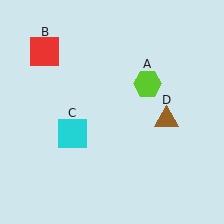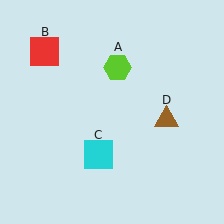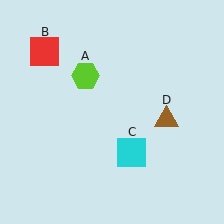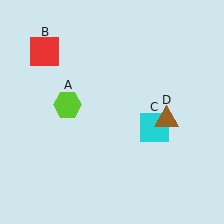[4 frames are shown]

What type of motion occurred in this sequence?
The lime hexagon (object A), cyan square (object C) rotated counterclockwise around the center of the scene.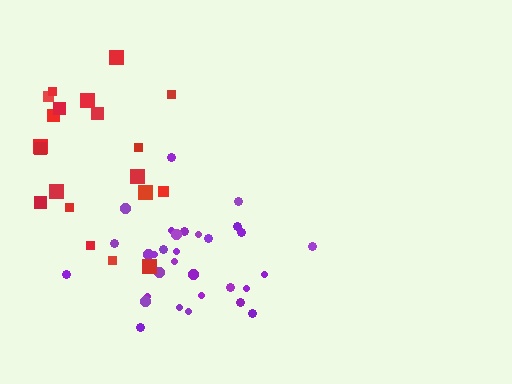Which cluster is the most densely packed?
Purple.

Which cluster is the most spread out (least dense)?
Red.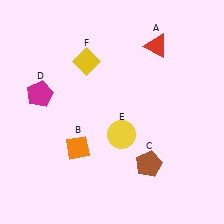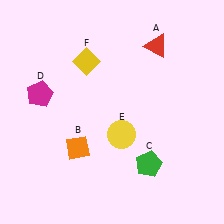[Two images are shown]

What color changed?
The pentagon (C) changed from brown in Image 1 to green in Image 2.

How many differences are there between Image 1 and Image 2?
There is 1 difference between the two images.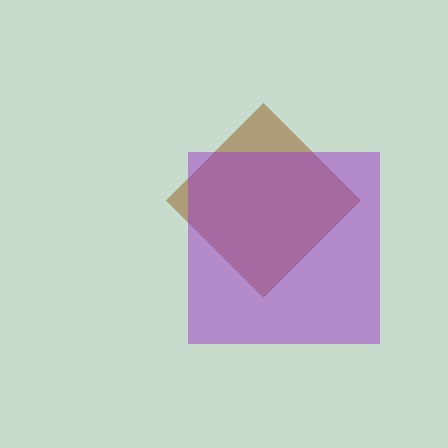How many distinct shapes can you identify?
There are 2 distinct shapes: a brown diamond, a purple square.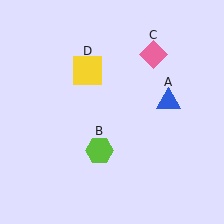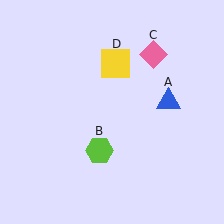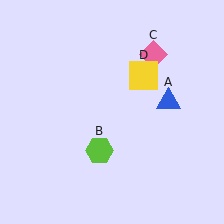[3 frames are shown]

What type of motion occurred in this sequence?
The yellow square (object D) rotated clockwise around the center of the scene.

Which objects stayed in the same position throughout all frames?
Blue triangle (object A) and lime hexagon (object B) and pink diamond (object C) remained stationary.